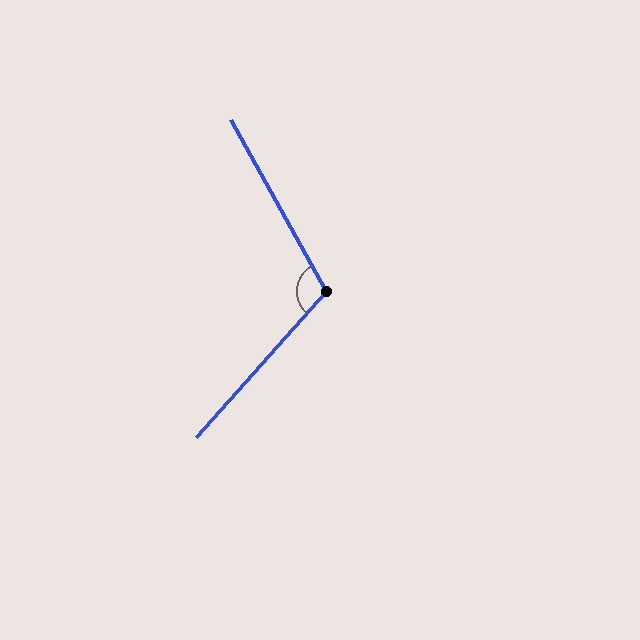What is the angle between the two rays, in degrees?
Approximately 109 degrees.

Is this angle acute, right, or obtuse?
It is obtuse.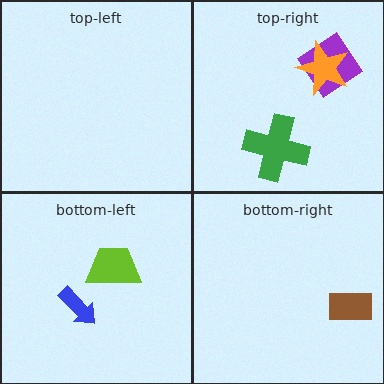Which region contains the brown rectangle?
The bottom-right region.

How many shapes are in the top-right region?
3.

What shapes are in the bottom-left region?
The lime trapezoid, the blue arrow.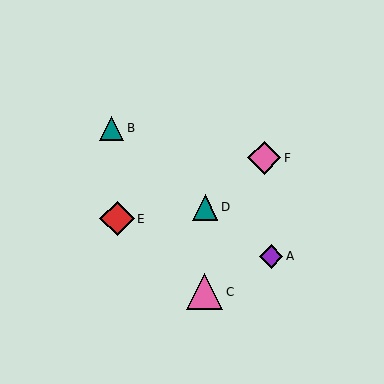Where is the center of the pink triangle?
The center of the pink triangle is at (205, 292).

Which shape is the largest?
The pink triangle (labeled C) is the largest.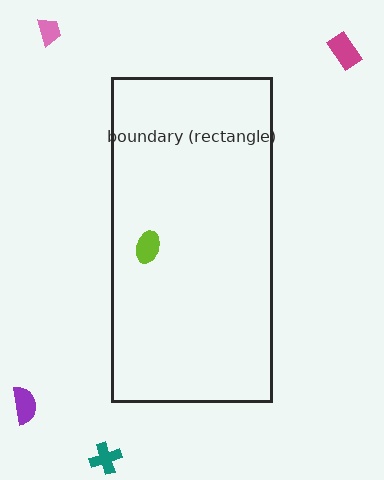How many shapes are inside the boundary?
1 inside, 4 outside.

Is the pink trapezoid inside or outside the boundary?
Outside.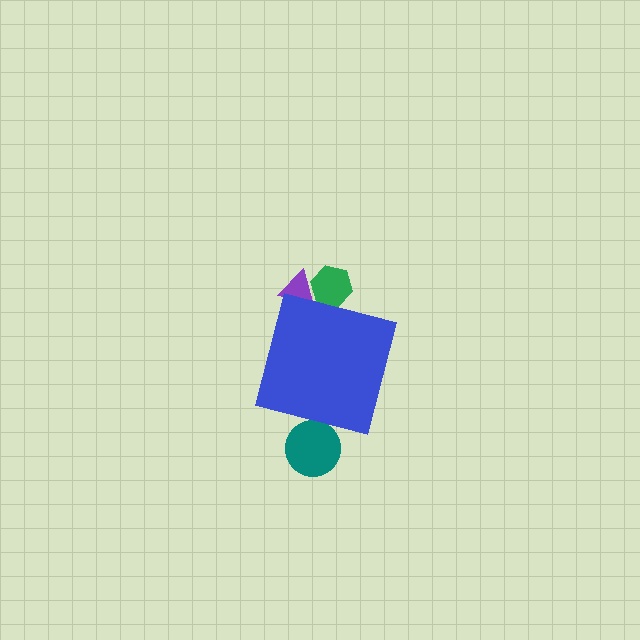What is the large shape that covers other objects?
A blue square.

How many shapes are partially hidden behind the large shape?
3 shapes are partially hidden.